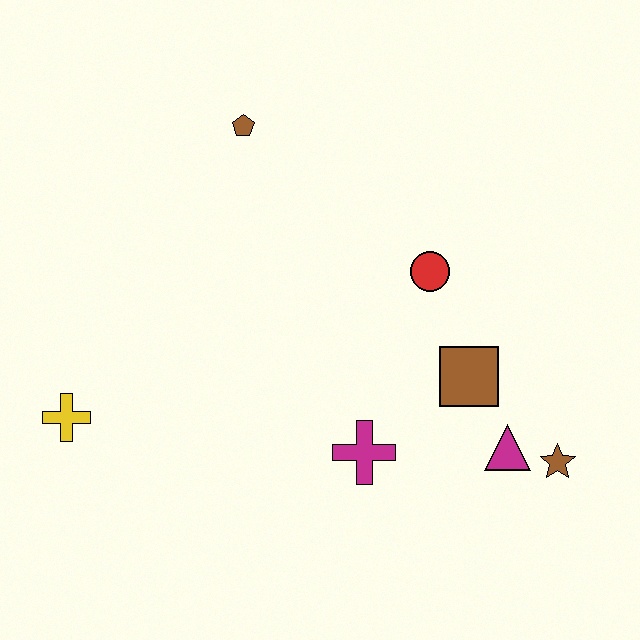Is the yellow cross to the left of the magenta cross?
Yes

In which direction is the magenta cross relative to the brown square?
The magenta cross is to the left of the brown square.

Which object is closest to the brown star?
The magenta triangle is closest to the brown star.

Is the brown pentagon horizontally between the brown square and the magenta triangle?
No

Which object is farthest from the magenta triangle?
The yellow cross is farthest from the magenta triangle.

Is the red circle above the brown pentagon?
No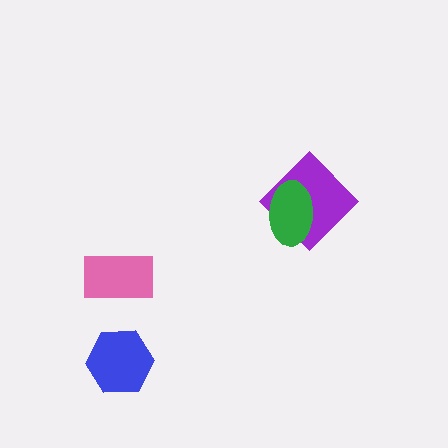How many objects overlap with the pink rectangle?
0 objects overlap with the pink rectangle.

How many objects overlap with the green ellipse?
1 object overlaps with the green ellipse.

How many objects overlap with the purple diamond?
1 object overlaps with the purple diamond.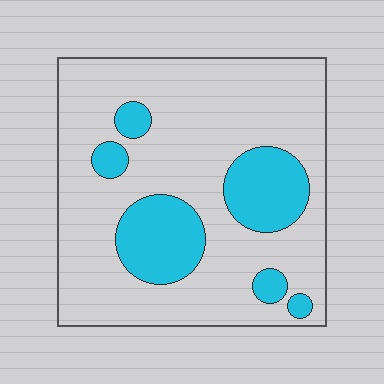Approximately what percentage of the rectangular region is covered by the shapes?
Approximately 20%.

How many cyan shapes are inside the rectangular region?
6.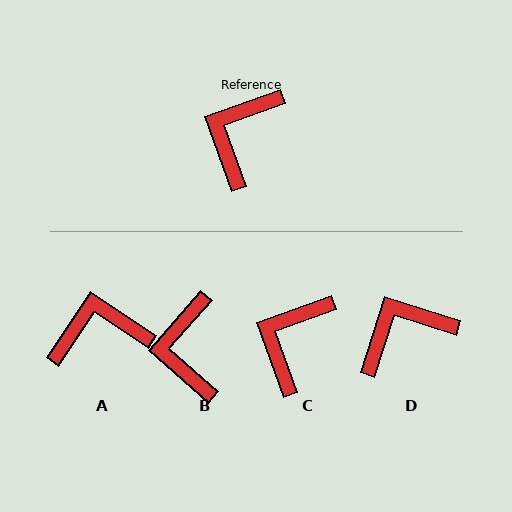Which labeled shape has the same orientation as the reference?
C.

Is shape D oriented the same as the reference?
No, it is off by about 37 degrees.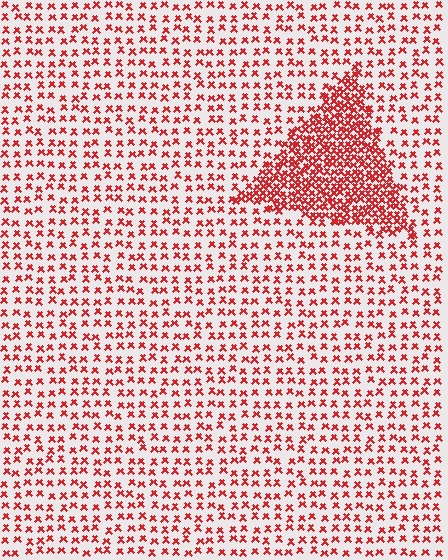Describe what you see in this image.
The image contains small red elements arranged at two different densities. A triangle-shaped region is visible where the elements are more densely packed than the surrounding area.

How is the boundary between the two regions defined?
The boundary is defined by a change in element density (approximately 2.6x ratio). All elements are the same color, size, and shape.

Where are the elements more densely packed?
The elements are more densely packed inside the triangle boundary.